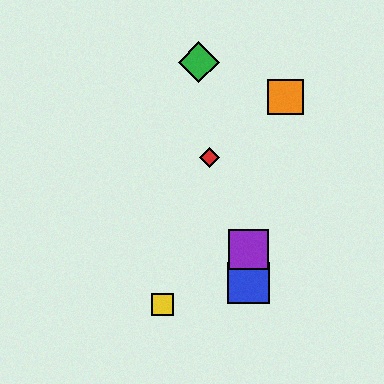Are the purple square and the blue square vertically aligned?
Yes, both are at x≈249.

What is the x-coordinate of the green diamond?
The green diamond is at x≈199.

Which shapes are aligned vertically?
The blue square, the purple square are aligned vertically.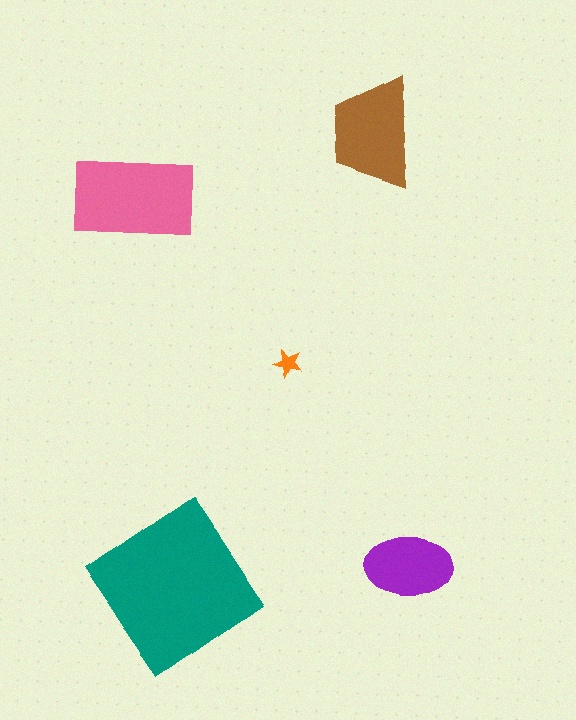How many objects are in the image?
There are 5 objects in the image.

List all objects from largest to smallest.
The teal diamond, the pink rectangle, the brown trapezoid, the purple ellipse, the orange star.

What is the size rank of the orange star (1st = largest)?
5th.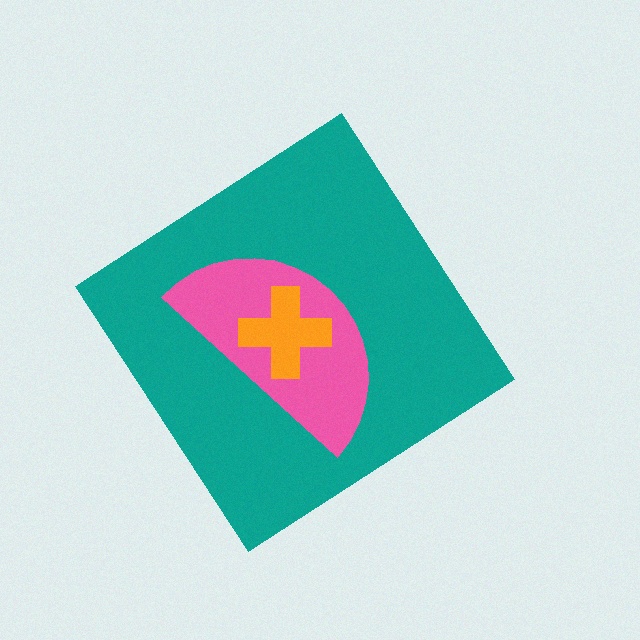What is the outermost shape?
The teal diamond.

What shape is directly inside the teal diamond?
The pink semicircle.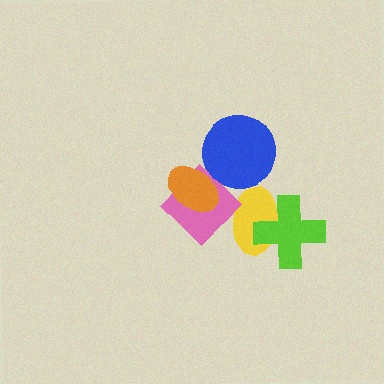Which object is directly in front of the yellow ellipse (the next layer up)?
The pink diamond is directly in front of the yellow ellipse.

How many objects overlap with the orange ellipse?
1 object overlaps with the orange ellipse.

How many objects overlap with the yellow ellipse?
2 objects overlap with the yellow ellipse.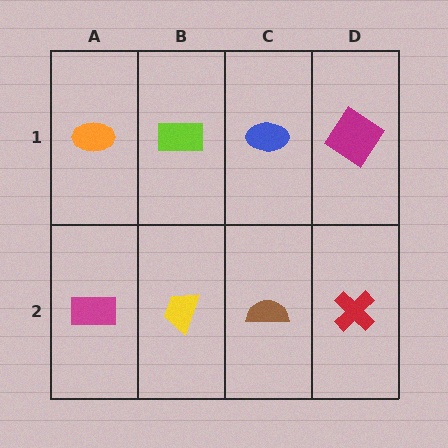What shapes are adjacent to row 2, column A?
An orange ellipse (row 1, column A), a yellow trapezoid (row 2, column B).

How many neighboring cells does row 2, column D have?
2.